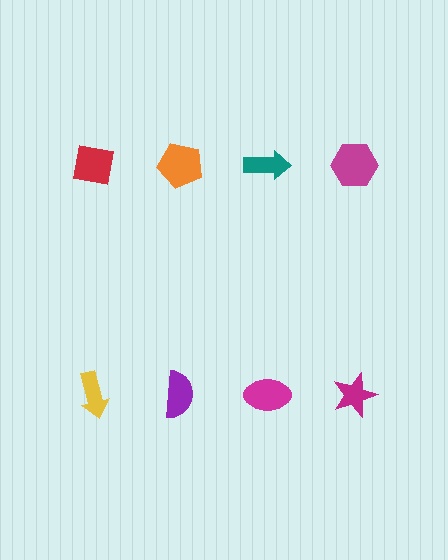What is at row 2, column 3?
A magenta ellipse.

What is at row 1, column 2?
An orange pentagon.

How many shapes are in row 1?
4 shapes.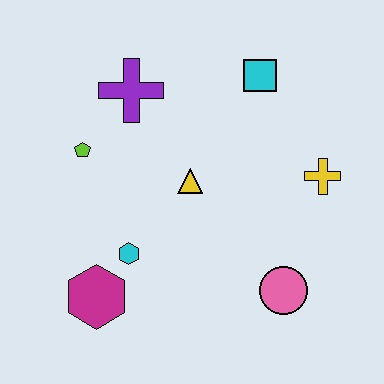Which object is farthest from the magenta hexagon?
The cyan square is farthest from the magenta hexagon.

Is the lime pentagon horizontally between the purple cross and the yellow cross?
No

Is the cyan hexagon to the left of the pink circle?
Yes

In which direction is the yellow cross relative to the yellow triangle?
The yellow cross is to the right of the yellow triangle.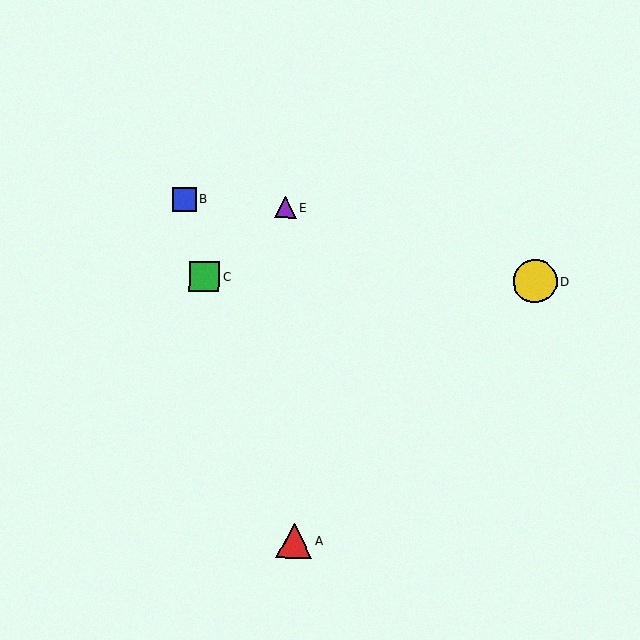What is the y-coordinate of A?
Object A is at y≈541.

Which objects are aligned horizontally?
Objects C, D are aligned horizontally.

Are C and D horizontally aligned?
Yes, both are at y≈276.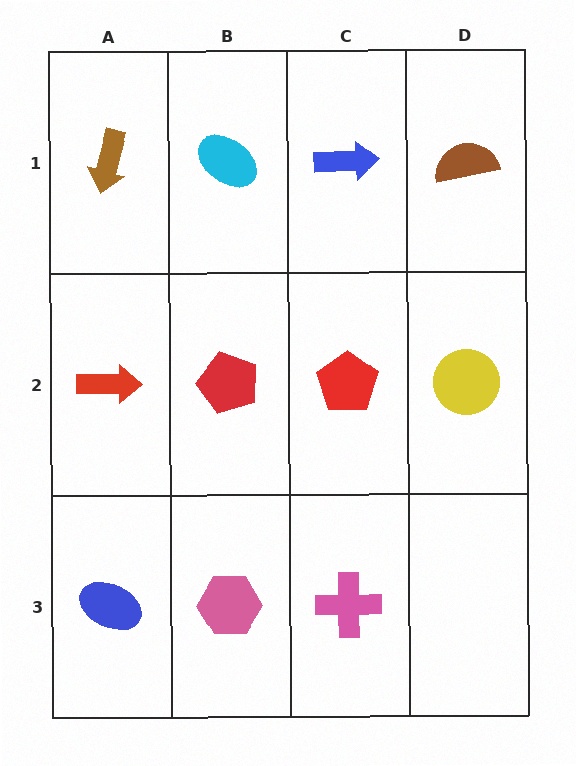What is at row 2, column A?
A red arrow.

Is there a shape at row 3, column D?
No, that cell is empty.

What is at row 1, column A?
A brown arrow.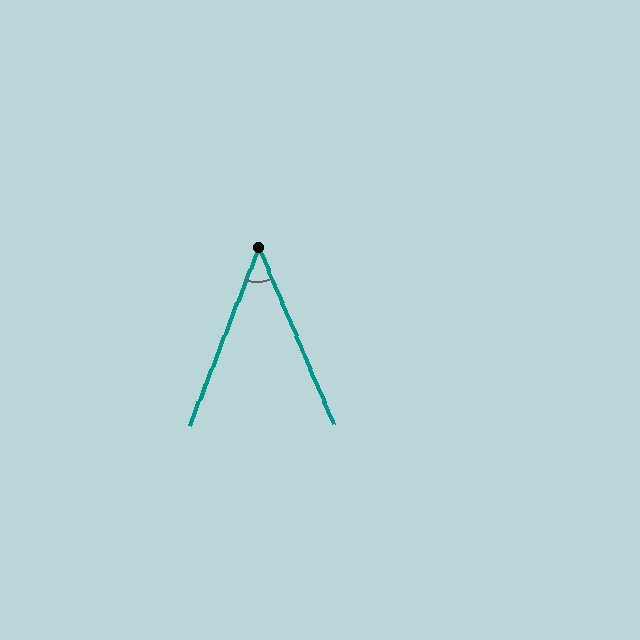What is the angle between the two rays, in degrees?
Approximately 44 degrees.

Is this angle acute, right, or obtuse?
It is acute.